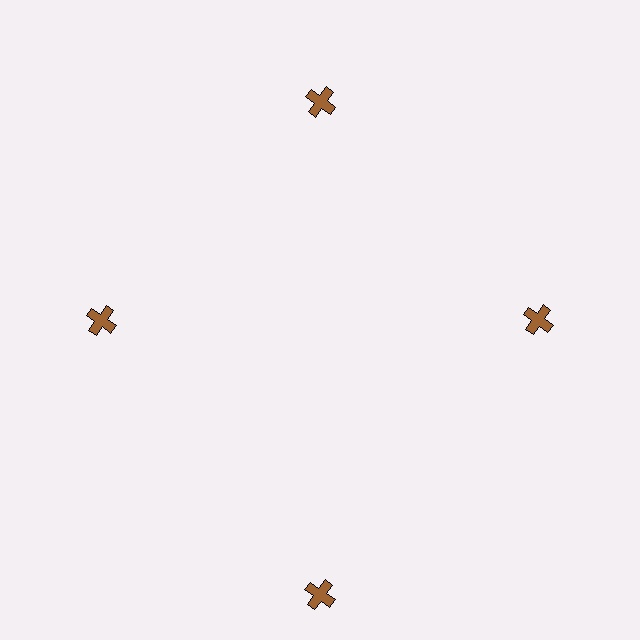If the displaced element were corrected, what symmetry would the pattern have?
It would have 4-fold rotational symmetry — the pattern would map onto itself every 90 degrees.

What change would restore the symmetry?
The symmetry would be restored by moving it inward, back onto the ring so that all 4 crosses sit at equal angles and equal distance from the center.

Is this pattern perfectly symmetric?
No. The 4 brown crosses are arranged in a ring, but one element near the 6 o'clock position is pushed outward from the center, breaking the 4-fold rotational symmetry.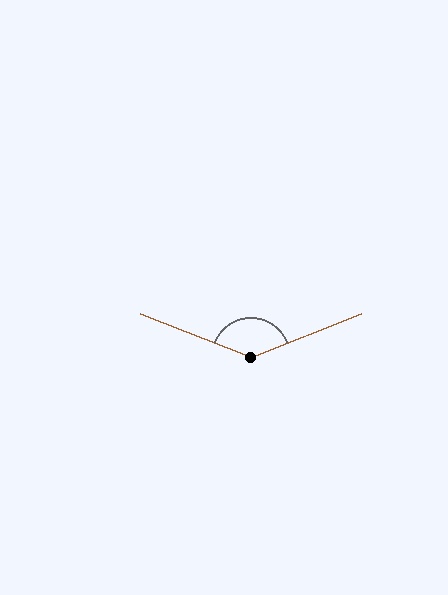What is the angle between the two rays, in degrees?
Approximately 137 degrees.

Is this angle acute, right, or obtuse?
It is obtuse.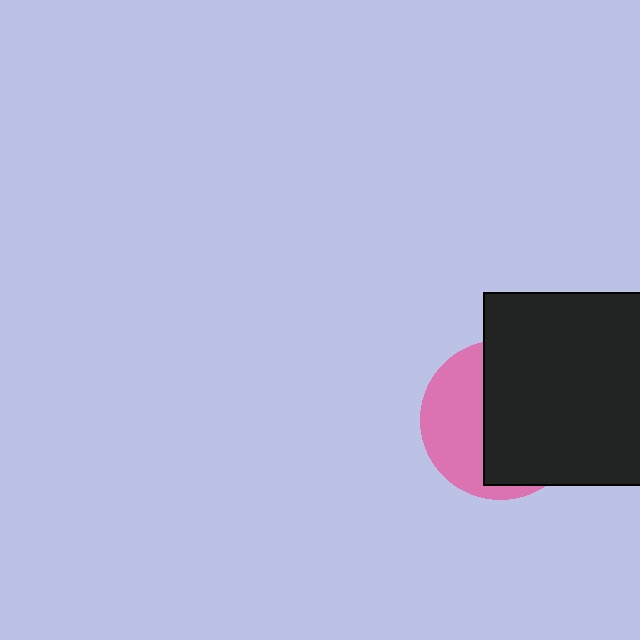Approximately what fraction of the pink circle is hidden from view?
Roughly 60% of the pink circle is hidden behind the black square.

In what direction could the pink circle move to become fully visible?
The pink circle could move left. That would shift it out from behind the black square entirely.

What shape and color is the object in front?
The object in front is a black square.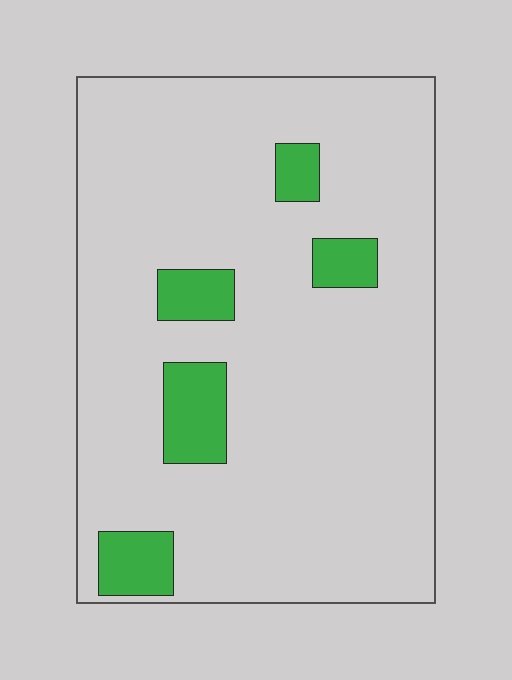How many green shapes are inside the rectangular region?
5.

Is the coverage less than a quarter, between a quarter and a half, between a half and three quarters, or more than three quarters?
Less than a quarter.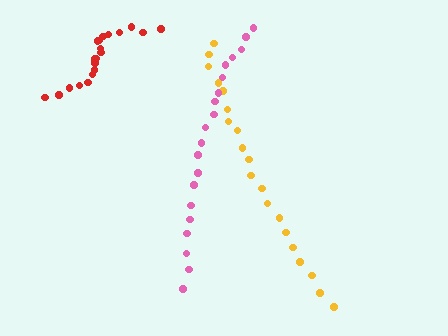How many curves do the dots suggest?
There are 3 distinct paths.